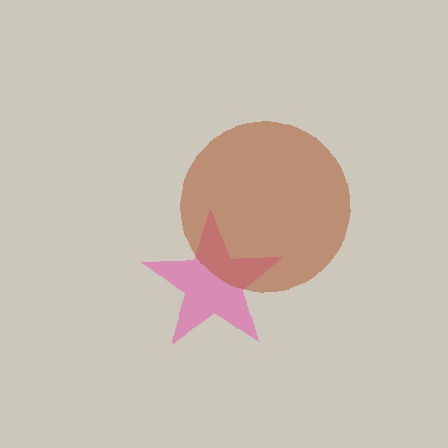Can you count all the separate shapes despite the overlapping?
Yes, there are 2 separate shapes.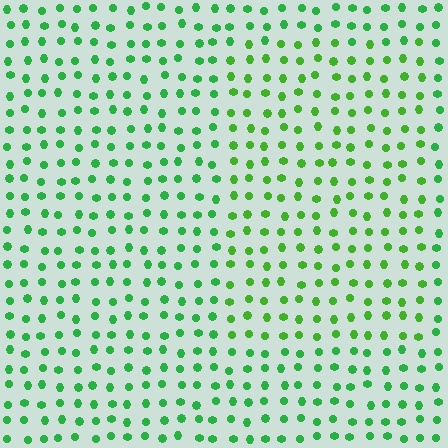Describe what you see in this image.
The image is filled with small green elements in a uniform arrangement. A rectangle-shaped region is visible where the elements are tinted to a slightly different hue, forming a subtle color boundary.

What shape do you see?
I see a rectangle.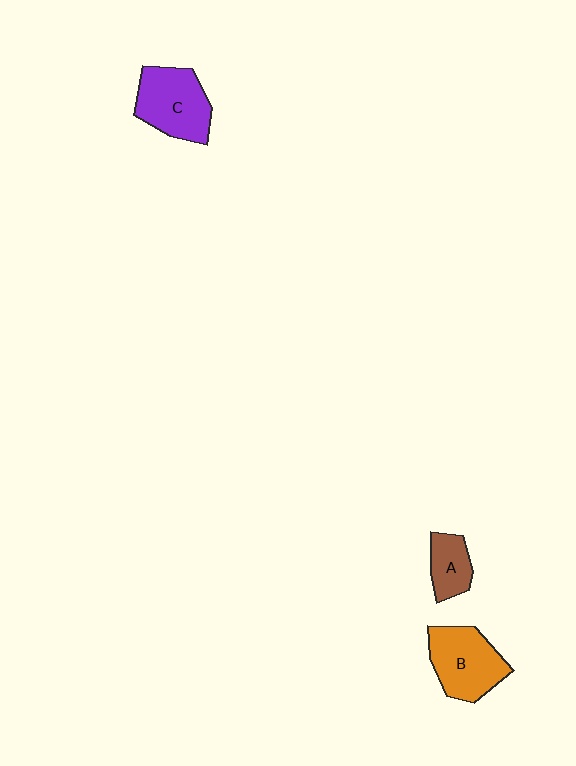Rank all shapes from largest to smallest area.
From largest to smallest: C (purple), B (orange), A (brown).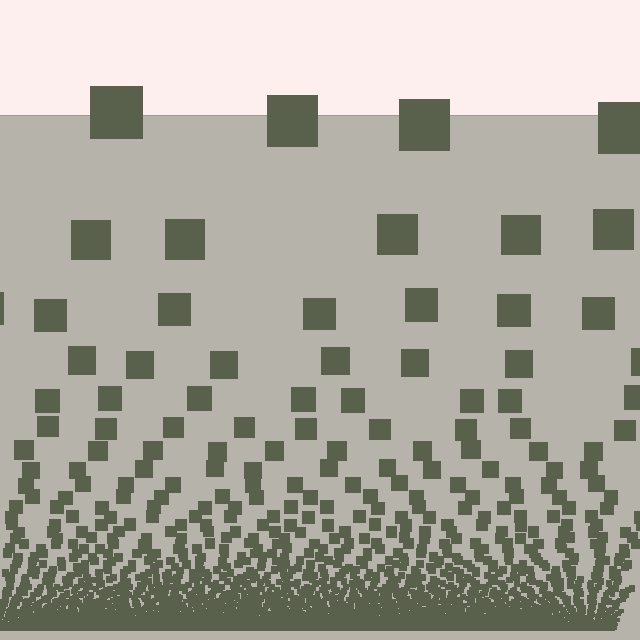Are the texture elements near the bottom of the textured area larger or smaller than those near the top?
Smaller. The gradient is inverted — elements near the bottom are smaller and denser.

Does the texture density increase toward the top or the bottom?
Density increases toward the bottom.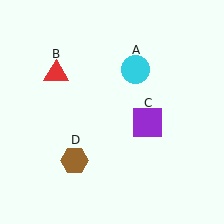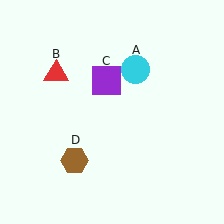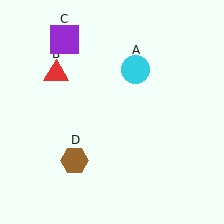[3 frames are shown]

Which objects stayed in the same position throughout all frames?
Cyan circle (object A) and red triangle (object B) and brown hexagon (object D) remained stationary.